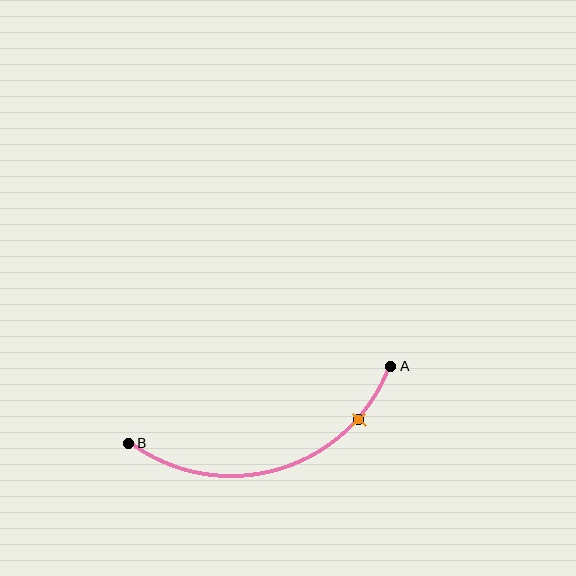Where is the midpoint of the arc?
The arc midpoint is the point on the curve farthest from the straight line joining A and B. It sits below that line.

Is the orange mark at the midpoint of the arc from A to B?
No. The orange mark lies on the arc but is closer to endpoint A. The arc midpoint would be at the point on the curve equidistant along the arc from both A and B.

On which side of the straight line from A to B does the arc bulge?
The arc bulges below the straight line connecting A and B.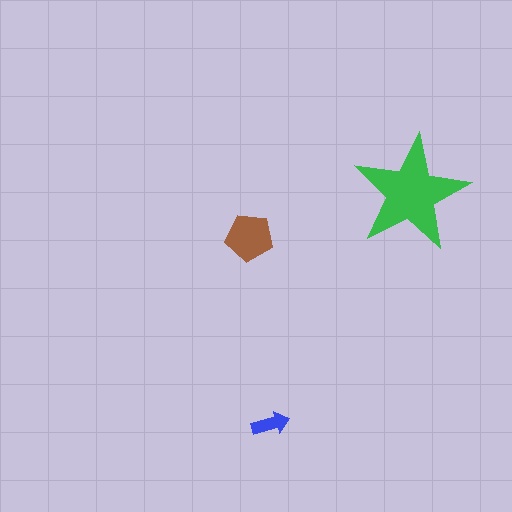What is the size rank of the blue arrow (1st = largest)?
3rd.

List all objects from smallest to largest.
The blue arrow, the brown pentagon, the green star.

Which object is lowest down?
The blue arrow is bottommost.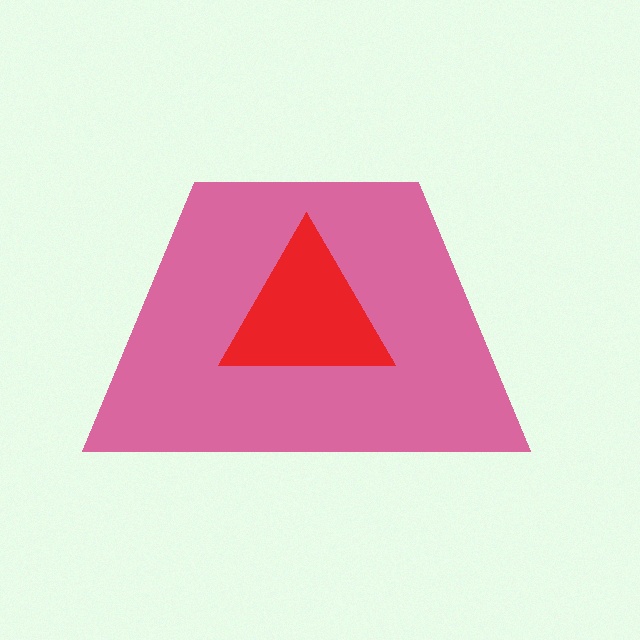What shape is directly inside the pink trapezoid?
The red triangle.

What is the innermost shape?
The red triangle.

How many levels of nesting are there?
2.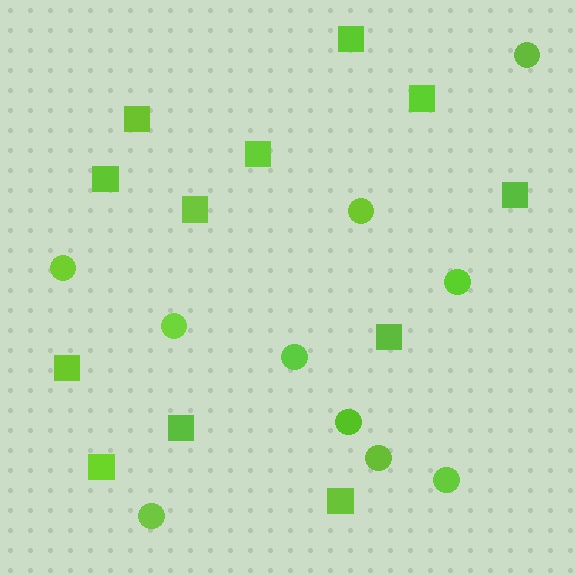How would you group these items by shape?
There are 2 groups: one group of circles (10) and one group of squares (12).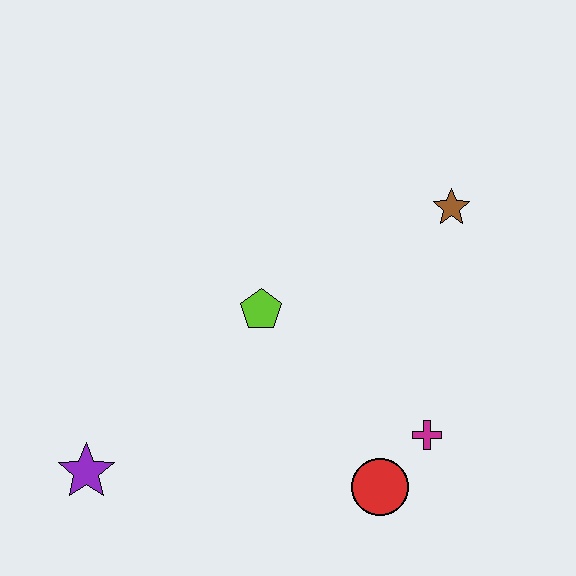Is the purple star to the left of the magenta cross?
Yes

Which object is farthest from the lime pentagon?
The purple star is farthest from the lime pentagon.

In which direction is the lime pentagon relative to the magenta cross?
The lime pentagon is to the left of the magenta cross.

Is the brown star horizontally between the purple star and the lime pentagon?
No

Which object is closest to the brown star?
The lime pentagon is closest to the brown star.